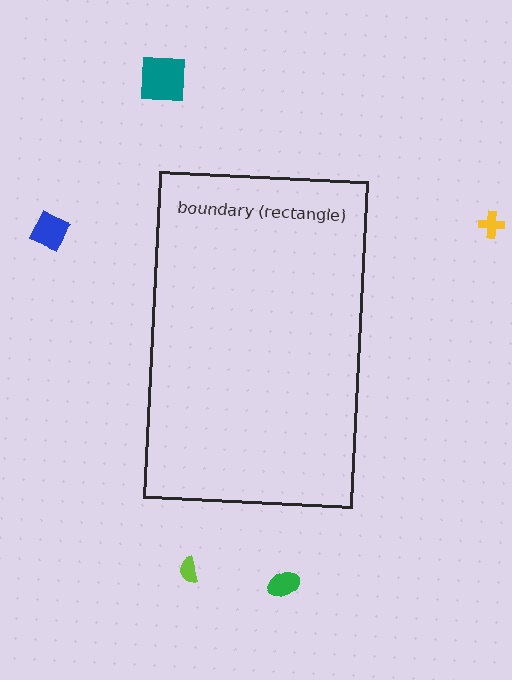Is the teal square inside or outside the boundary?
Outside.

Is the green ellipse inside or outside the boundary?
Outside.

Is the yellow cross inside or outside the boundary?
Outside.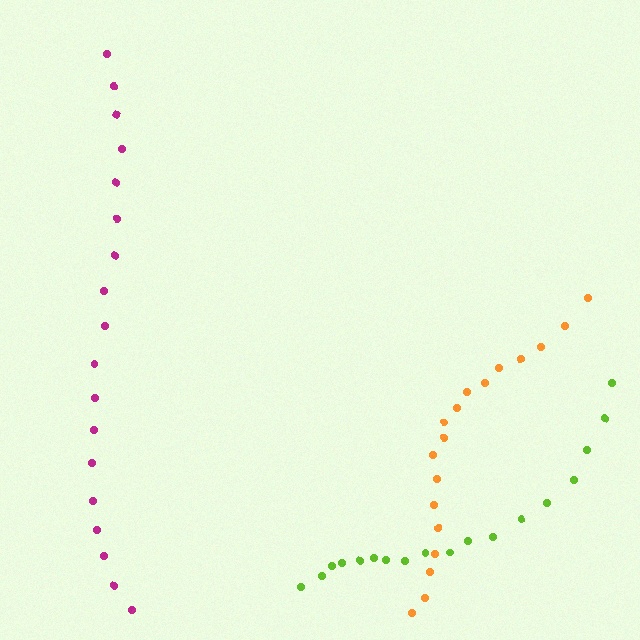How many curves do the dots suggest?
There are 3 distinct paths.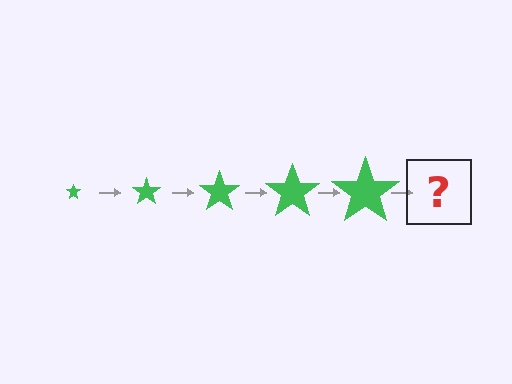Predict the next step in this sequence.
The next step is a green star, larger than the previous one.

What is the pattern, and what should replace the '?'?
The pattern is that the star gets progressively larger each step. The '?' should be a green star, larger than the previous one.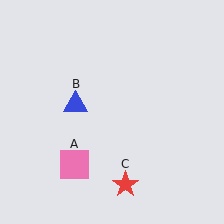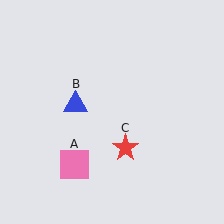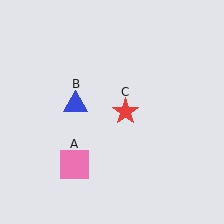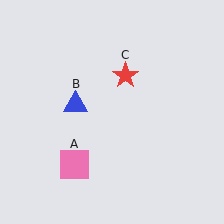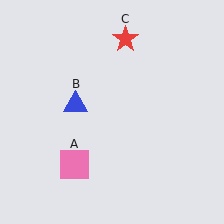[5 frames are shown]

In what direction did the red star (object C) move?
The red star (object C) moved up.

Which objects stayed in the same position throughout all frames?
Pink square (object A) and blue triangle (object B) remained stationary.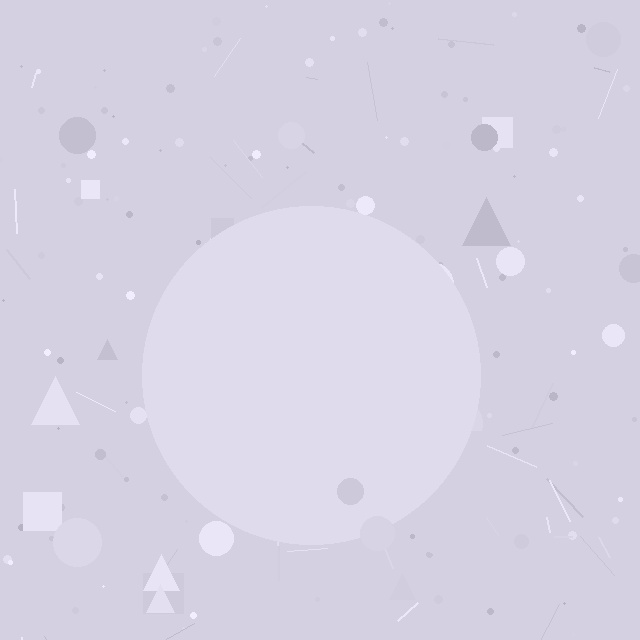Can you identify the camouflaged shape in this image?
The camouflaged shape is a circle.